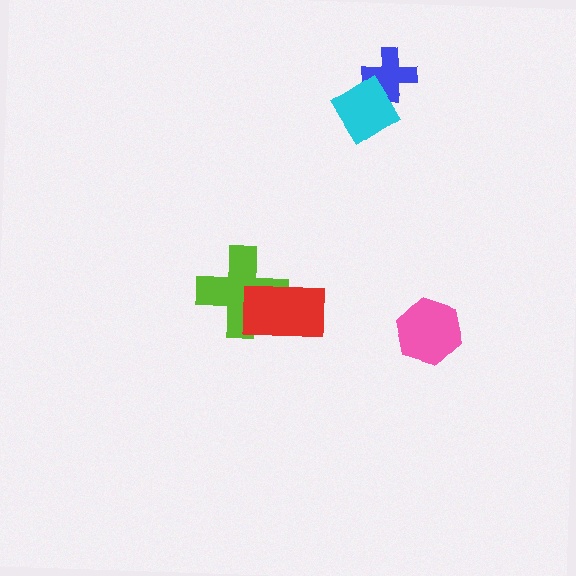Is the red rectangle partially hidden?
No, no other shape covers it.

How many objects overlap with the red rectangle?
1 object overlaps with the red rectangle.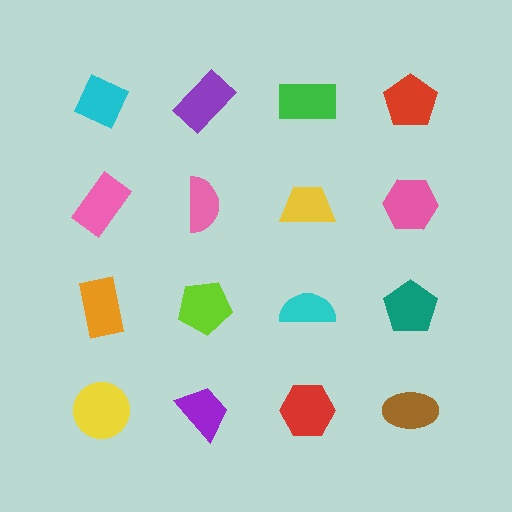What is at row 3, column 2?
A lime pentagon.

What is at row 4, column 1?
A yellow circle.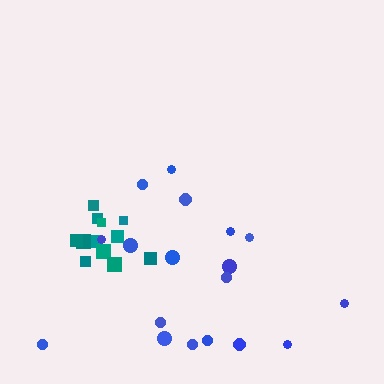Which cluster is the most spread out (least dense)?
Blue.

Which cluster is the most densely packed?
Teal.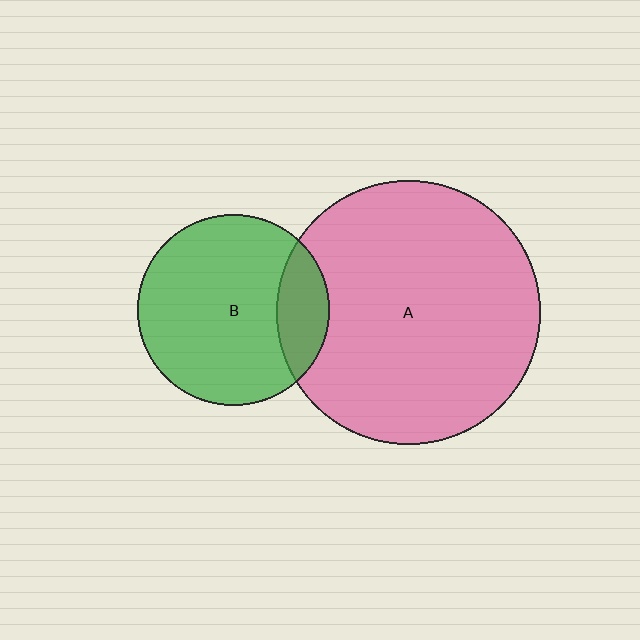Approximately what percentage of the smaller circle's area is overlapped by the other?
Approximately 20%.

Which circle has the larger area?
Circle A (pink).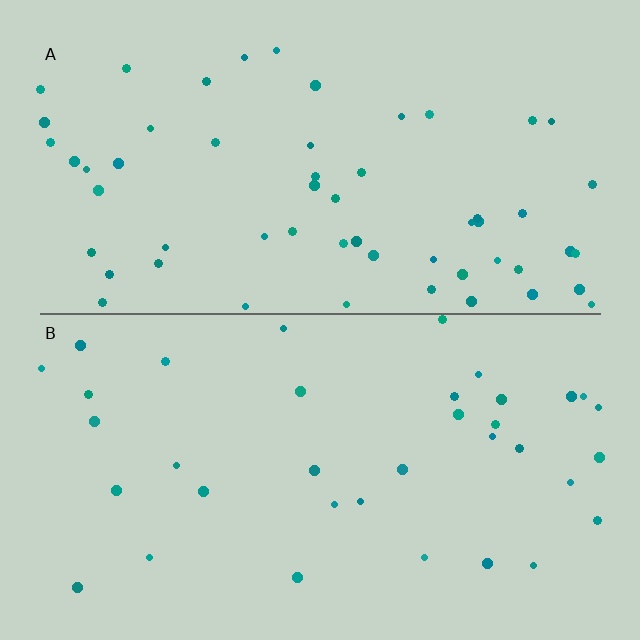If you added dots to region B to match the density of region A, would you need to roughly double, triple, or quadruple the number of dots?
Approximately double.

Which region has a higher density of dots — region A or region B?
A (the top).